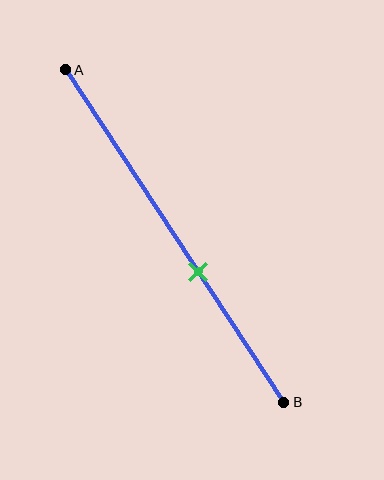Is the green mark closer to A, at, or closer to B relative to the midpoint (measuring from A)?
The green mark is closer to point B than the midpoint of segment AB.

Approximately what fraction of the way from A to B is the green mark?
The green mark is approximately 60% of the way from A to B.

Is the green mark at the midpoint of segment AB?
No, the mark is at about 60% from A, not at the 50% midpoint.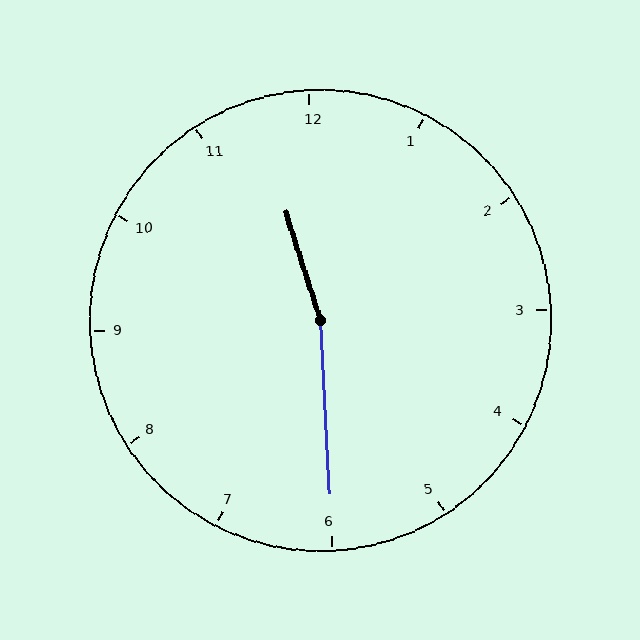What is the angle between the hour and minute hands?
Approximately 165 degrees.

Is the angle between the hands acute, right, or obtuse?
It is obtuse.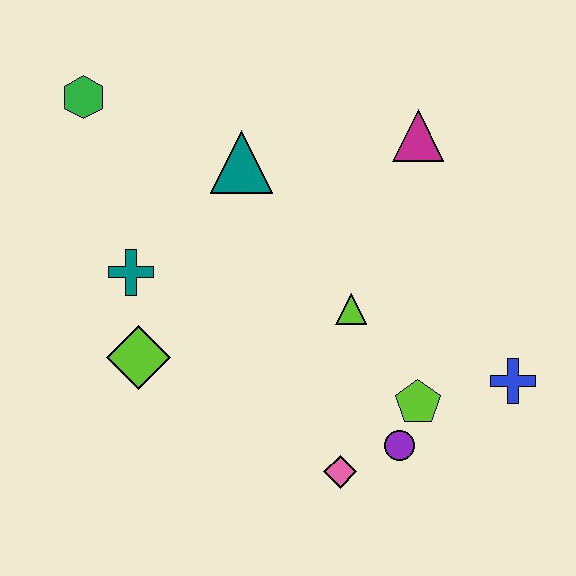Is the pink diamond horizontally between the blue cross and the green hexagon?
Yes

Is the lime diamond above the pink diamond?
Yes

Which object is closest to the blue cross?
The lime pentagon is closest to the blue cross.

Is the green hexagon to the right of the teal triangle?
No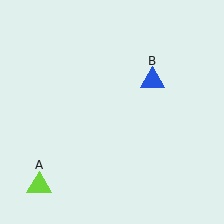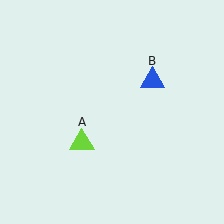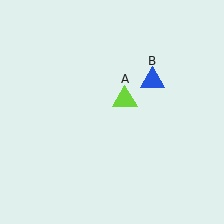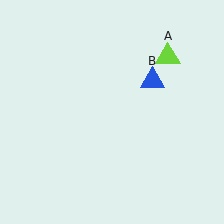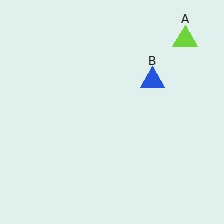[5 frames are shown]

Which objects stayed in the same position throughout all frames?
Blue triangle (object B) remained stationary.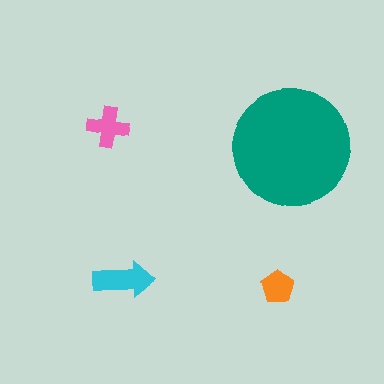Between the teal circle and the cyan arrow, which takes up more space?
The teal circle.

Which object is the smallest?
The orange pentagon.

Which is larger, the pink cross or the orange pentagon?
The pink cross.